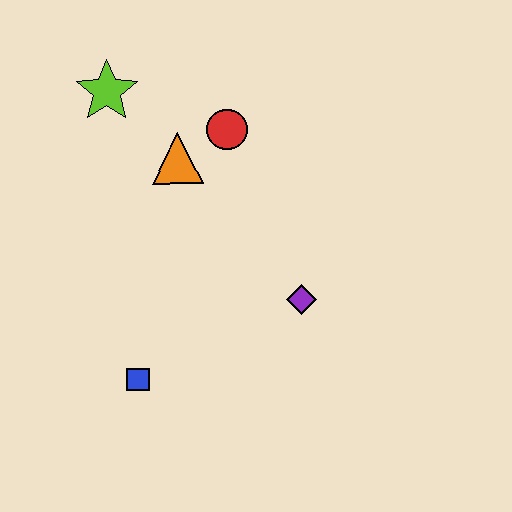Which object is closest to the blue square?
The purple diamond is closest to the blue square.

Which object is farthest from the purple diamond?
The lime star is farthest from the purple diamond.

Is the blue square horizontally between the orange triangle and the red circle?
No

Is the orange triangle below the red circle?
Yes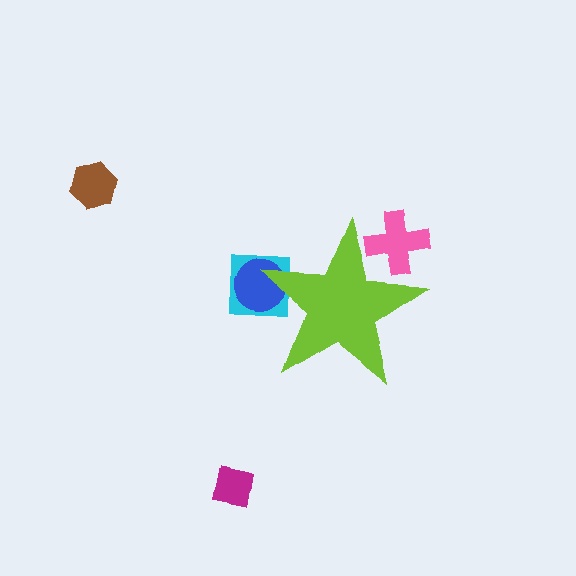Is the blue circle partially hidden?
Yes, the blue circle is partially hidden behind the lime star.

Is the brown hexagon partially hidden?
No, the brown hexagon is fully visible.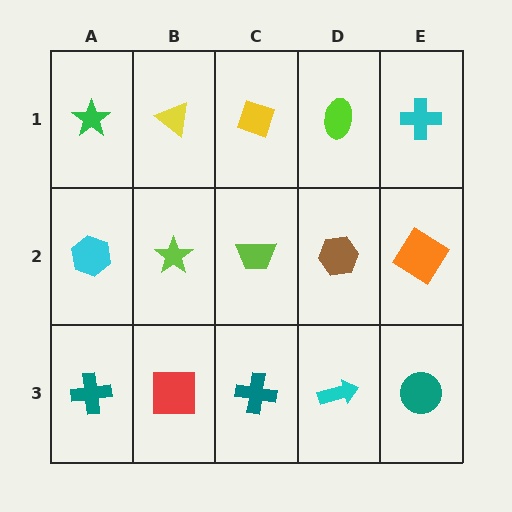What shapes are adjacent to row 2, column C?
A yellow diamond (row 1, column C), a teal cross (row 3, column C), a lime star (row 2, column B), a brown hexagon (row 2, column D).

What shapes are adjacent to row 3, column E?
An orange diamond (row 2, column E), a cyan arrow (row 3, column D).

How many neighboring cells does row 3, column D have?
3.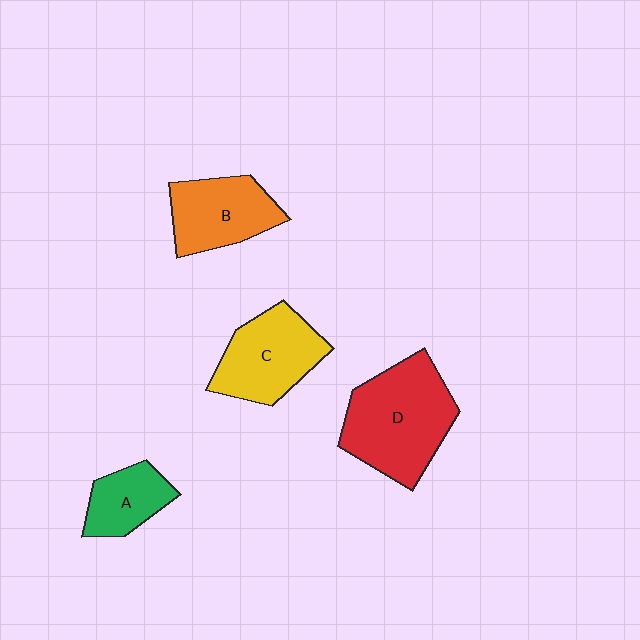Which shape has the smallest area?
Shape A (green).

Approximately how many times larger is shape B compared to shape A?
Approximately 1.4 times.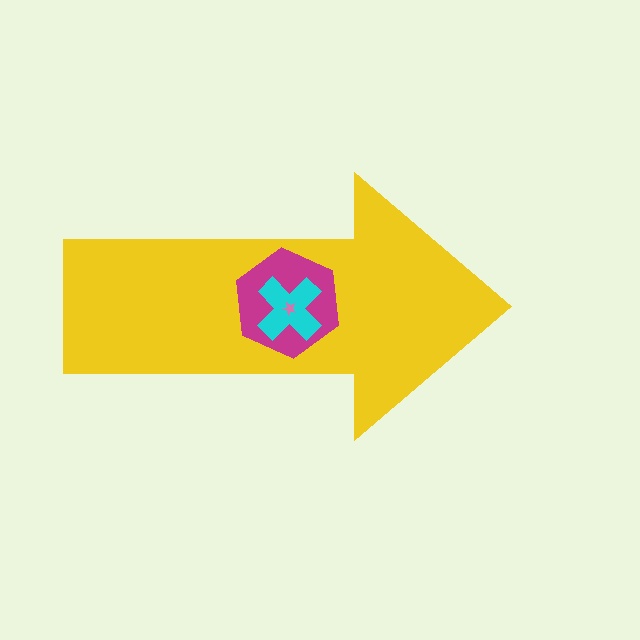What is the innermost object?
The pink star.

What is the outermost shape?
The yellow arrow.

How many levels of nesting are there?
4.